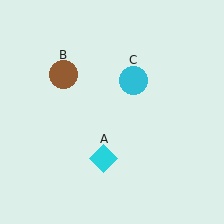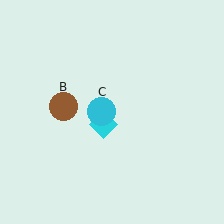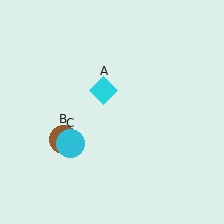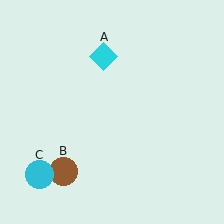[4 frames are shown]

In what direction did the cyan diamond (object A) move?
The cyan diamond (object A) moved up.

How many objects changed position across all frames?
3 objects changed position: cyan diamond (object A), brown circle (object B), cyan circle (object C).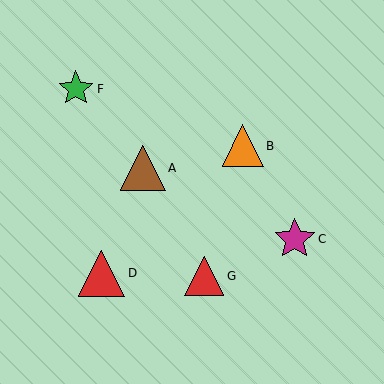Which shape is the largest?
The red triangle (labeled D) is the largest.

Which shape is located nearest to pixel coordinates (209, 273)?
The red triangle (labeled G) at (204, 276) is nearest to that location.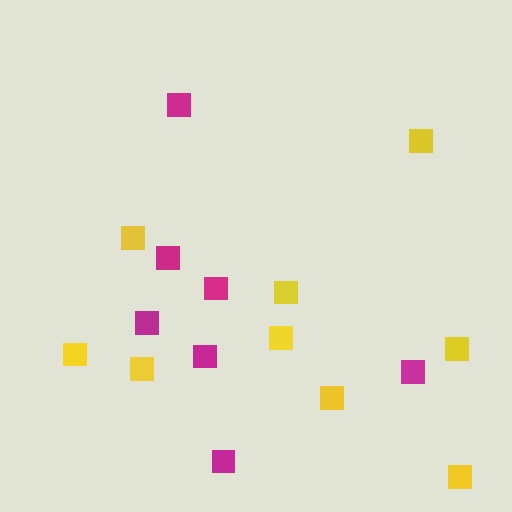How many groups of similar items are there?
There are 2 groups: one group of magenta squares (7) and one group of yellow squares (9).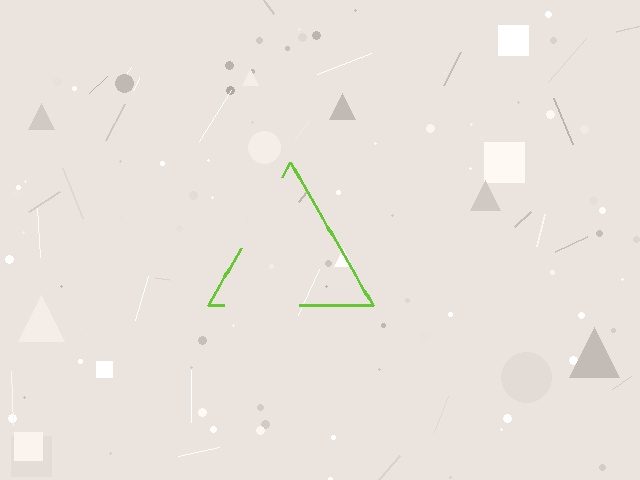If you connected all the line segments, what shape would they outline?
They would outline a triangle.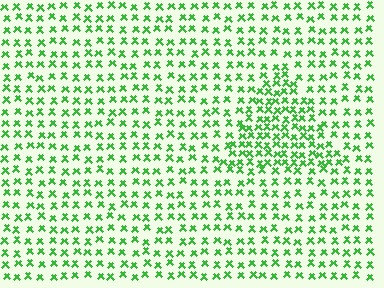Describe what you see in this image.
The image contains small green elements arranged at two different densities. A triangle-shaped region is visible where the elements are more densely packed than the surrounding area.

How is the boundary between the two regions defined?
The boundary is defined by a change in element density (approximately 1.8x ratio). All elements are the same color, size, and shape.